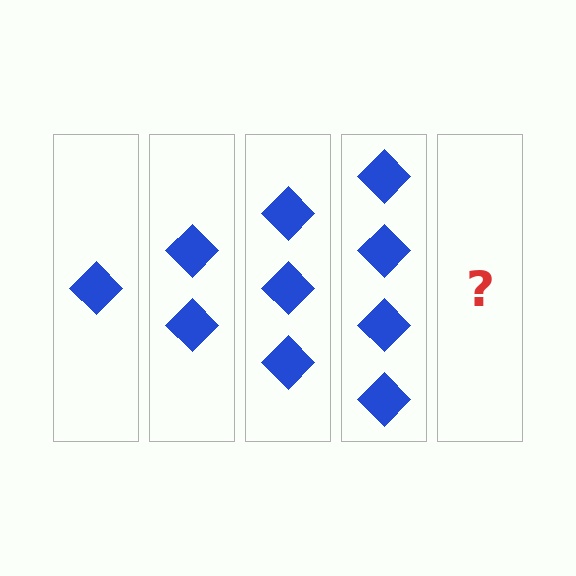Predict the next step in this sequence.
The next step is 5 diamonds.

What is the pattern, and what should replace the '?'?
The pattern is that each step adds one more diamond. The '?' should be 5 diamonds.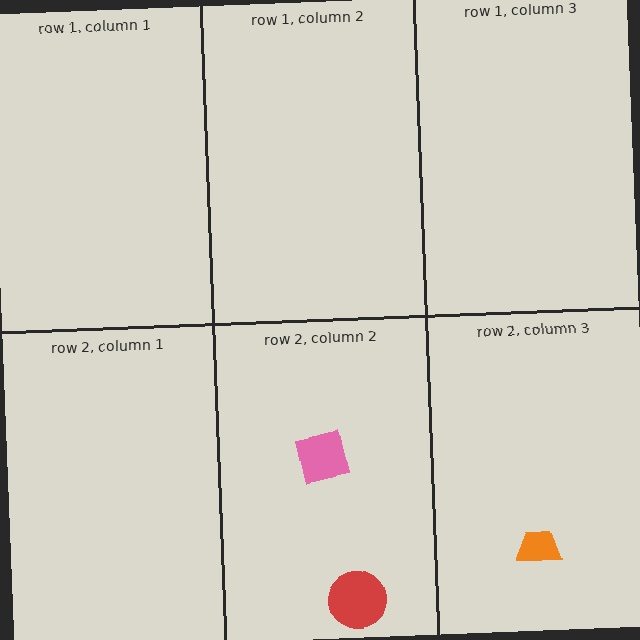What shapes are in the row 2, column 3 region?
The orange trapezoid.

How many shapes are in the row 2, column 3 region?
1.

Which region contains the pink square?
The row 2, column 2 region.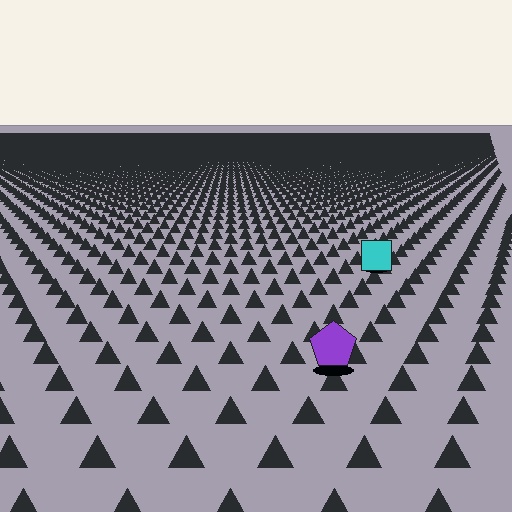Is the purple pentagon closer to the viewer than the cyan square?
Yes. The purple pentagon is closer — you can tell from the texture gradient: the ground texture is coarser near it.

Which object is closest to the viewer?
The purple pentagon is closest. The texture marks near it are larger and more spread out.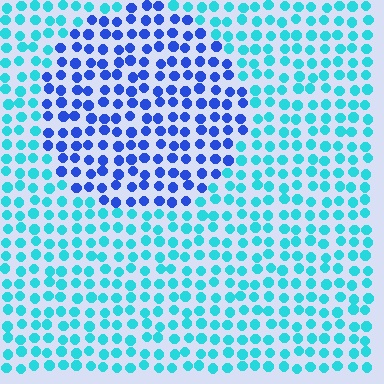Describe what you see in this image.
The image is filled with small cyan elements in a uniform arrangement. A circle-shaped region is visible where the elements are tinted to a slightly different hue, forming a subtle color boundary.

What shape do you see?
I see a circle.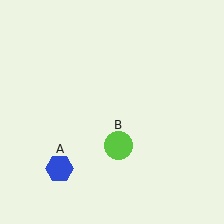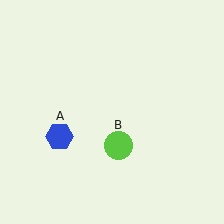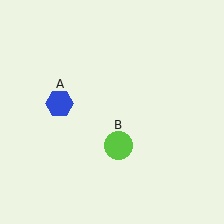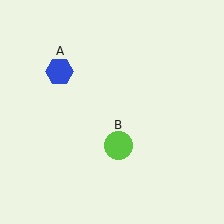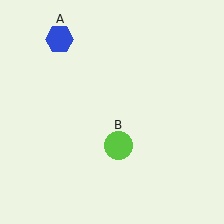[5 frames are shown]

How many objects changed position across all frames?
1 object changed position: blue hexagon (object A).